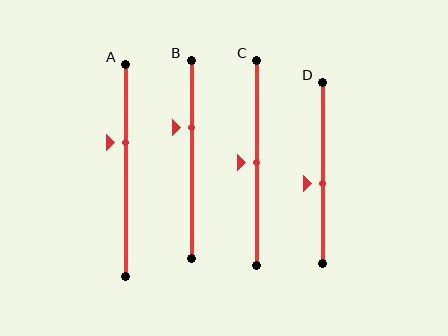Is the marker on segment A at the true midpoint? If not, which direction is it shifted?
No, the marker on segment A is shifted upward by about 13% of the segment length.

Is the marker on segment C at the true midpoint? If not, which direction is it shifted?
Yes, the marker on segment C is at the true midpoint.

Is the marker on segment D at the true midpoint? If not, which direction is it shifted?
No, the marker on segment D is shifted downward by about 6% of the segment length.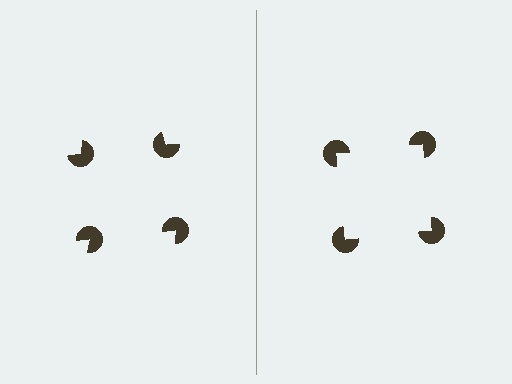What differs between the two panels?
The pac-man discs are positioned identically on both sides; only the wedge orientations differ. On the right they align to a square; on the left they are misaligned.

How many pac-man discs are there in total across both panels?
8 — 4 on each side.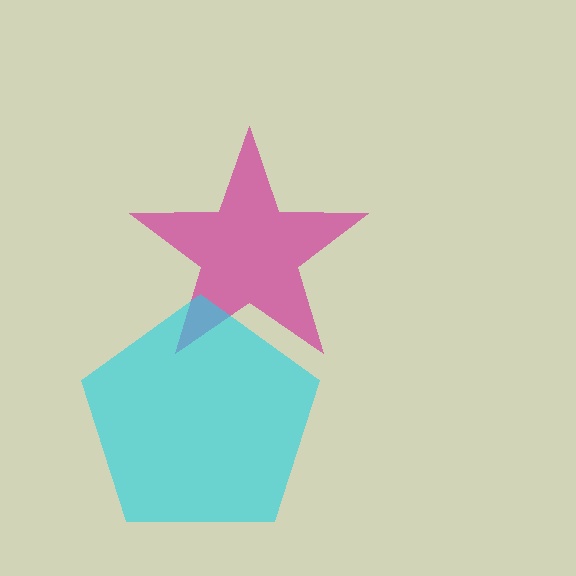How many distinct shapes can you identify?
There are 2 distinct shapes: a magenta star, a cyan pentagon.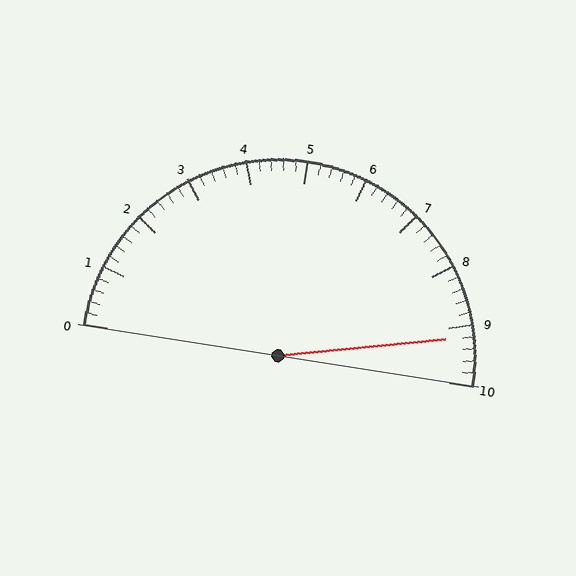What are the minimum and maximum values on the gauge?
The gauge ranges from 0 to 10.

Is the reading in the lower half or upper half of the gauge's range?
The reading is in the upper half of the range (0 to 10).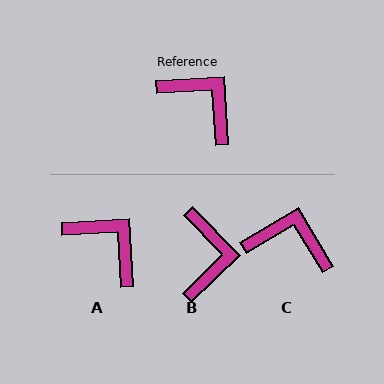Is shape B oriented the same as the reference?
No, it is off by about 49 degrees.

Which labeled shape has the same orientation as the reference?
A.